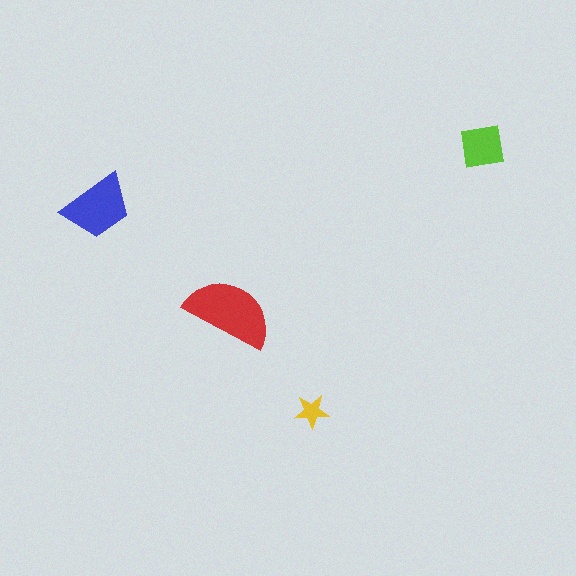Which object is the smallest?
The yellow star.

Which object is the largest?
The red semicircle.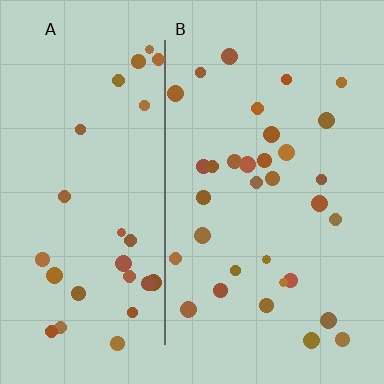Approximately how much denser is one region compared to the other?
Approximately 1.1× — region B over region A.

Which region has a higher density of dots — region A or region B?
B (the right).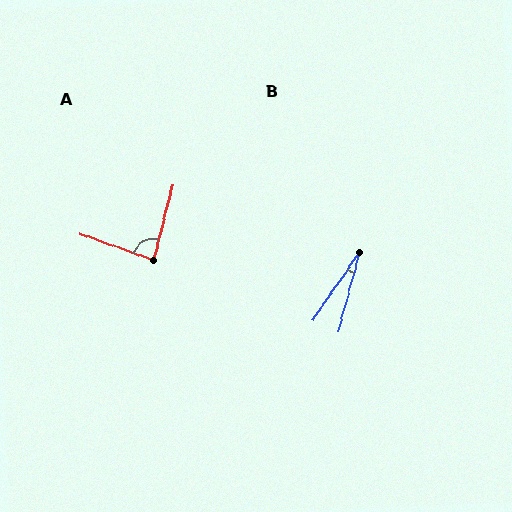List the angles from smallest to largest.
B (19°), A (85°).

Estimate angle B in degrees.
Approximately 19 degrees.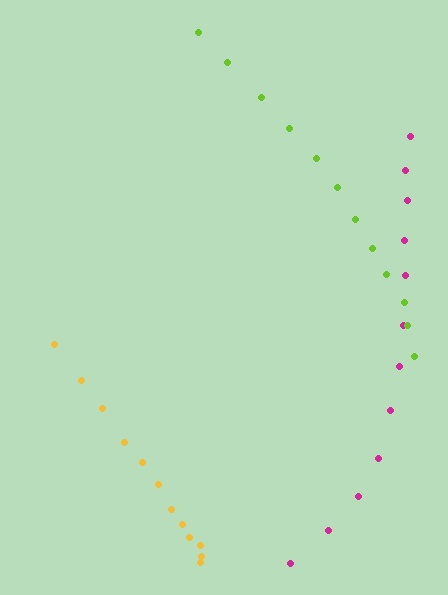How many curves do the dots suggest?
There are 3 distinct paths.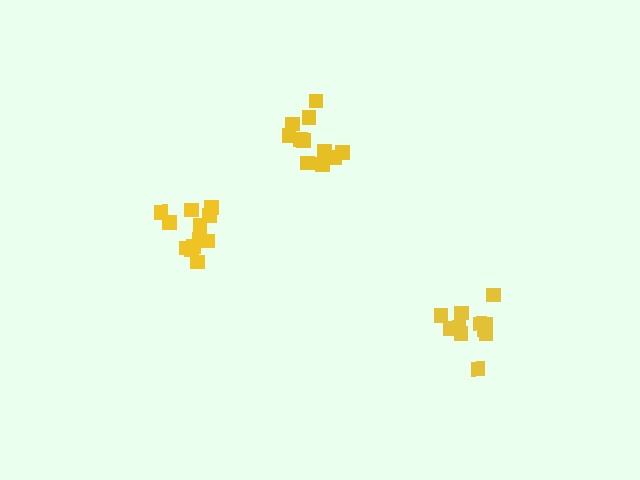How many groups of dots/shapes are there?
There are 3 groups.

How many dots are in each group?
Group 1: 12 dots, Group 2: 11 dots, Group 3: 12 dots (35 total).